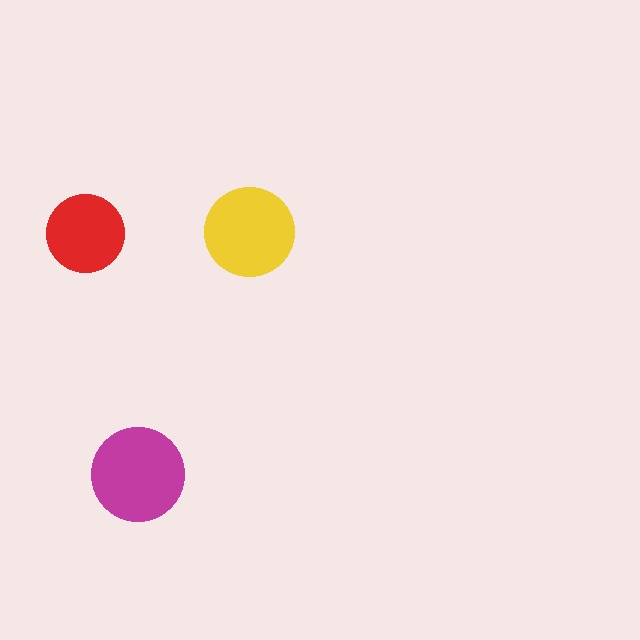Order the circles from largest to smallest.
the magenta one, the yellow one, the red one.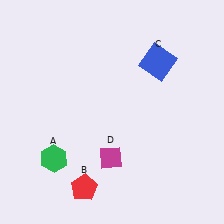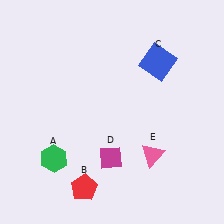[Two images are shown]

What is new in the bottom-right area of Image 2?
A pink triangle (E) was added in the bottom-right area of Image 2.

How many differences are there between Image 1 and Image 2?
There is 1 difference between the two images.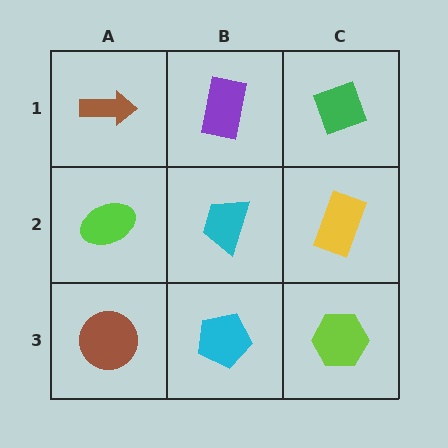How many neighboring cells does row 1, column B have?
3.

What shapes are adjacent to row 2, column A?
A brown arrow (row 1, column A), a brown circle (row 3, column A), a cyan trapezoid (row 2, column B).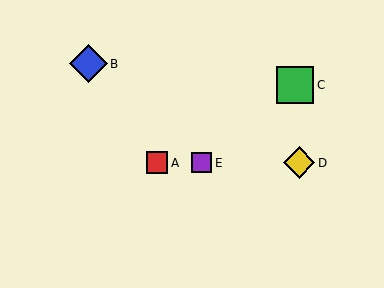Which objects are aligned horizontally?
Objects A, D, E are aligned horizontally.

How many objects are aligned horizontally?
3 objects (A, D, E) are aligned horizontally.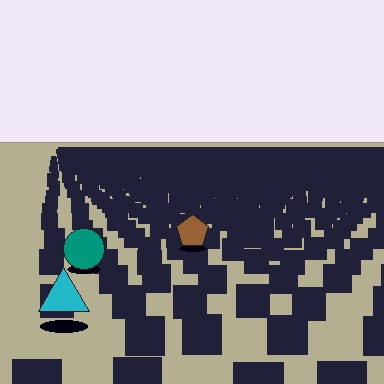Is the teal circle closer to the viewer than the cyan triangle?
No. The cyan triangle is closer — you can tell from the texture gradient: the ground texture is coarser near it.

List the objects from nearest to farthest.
From nearest to farthest: the cyan triangle, the teal circle, the brown pentagon.